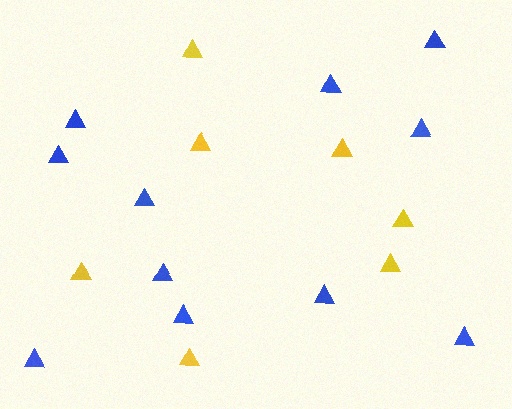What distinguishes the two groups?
There are 2 groups: one group of yellow triangles (7) and one group of blue triangles (11).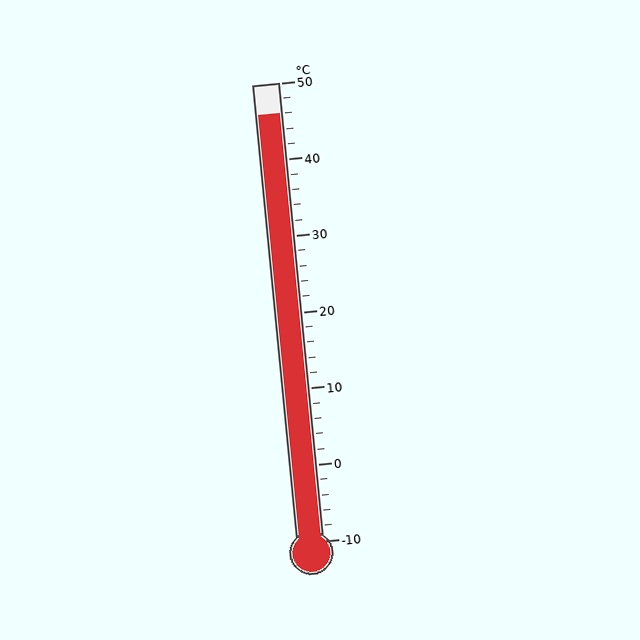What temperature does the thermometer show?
The thermometer shows approximately 46°C.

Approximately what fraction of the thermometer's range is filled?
The thermometer is filled to approximately 95% of its range.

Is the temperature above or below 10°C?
The temperature is above 10°C.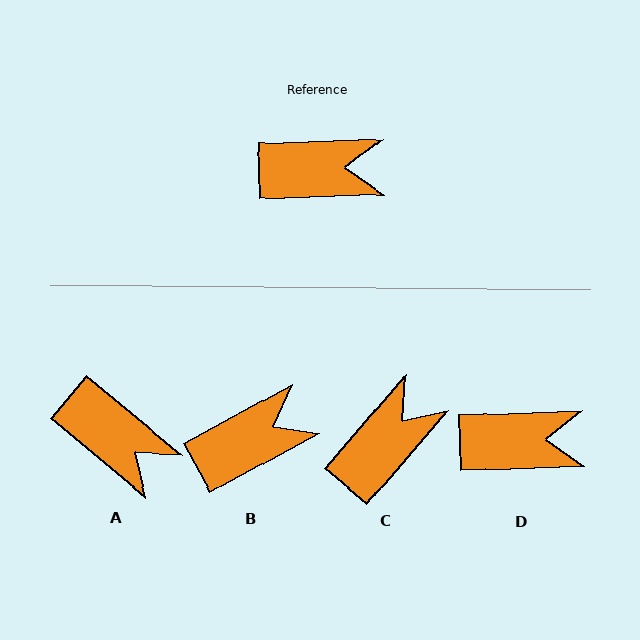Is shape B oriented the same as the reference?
No, it is off by about 27 degrees.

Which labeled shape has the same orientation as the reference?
D.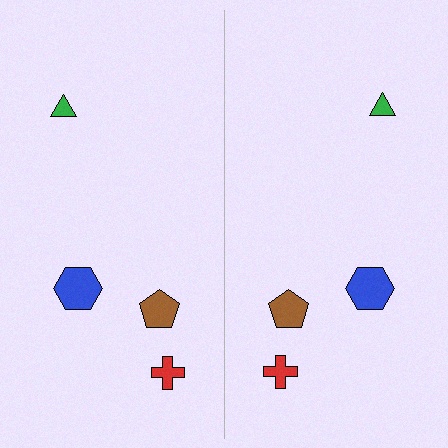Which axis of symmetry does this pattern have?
The pattern has a vertical axis of symmetry running through the center of the image.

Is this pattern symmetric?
Yes, this pattern has bilateral (reflection) symmetry.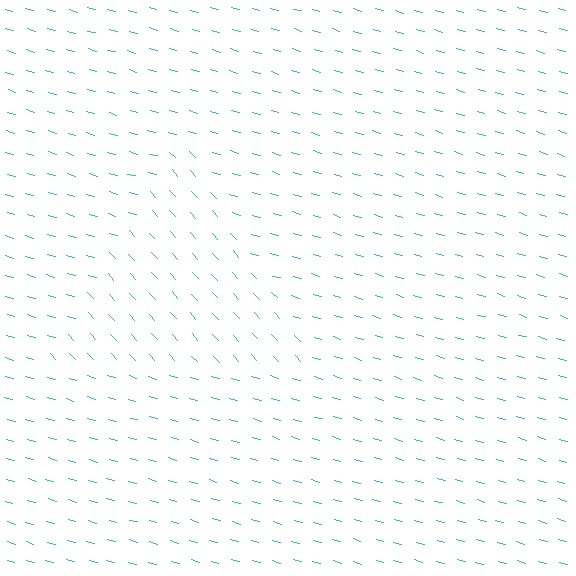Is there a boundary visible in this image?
Yes, there is a texture boundary formed by a change in line orientation.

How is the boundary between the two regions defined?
The boundary is defined purely by a change in line orientation (approximately 32 degrees difference). All lines are the same color and thickness.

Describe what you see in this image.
The image is filled with small cyan line segments. A triangle region in the image has lines oriented differently from the surrounding lines, creating a visible texture boundary.